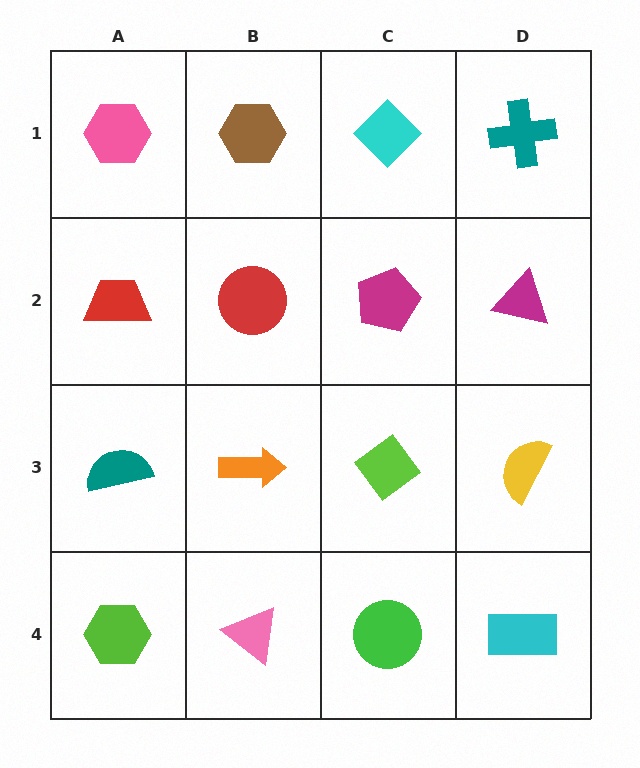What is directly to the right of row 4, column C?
A cyan rectangle.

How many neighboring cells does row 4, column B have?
3.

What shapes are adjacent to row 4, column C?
A lime diamond (row 3, column C), a pink triangle (row 4, column B), a cyan rectangle (row 4, column D).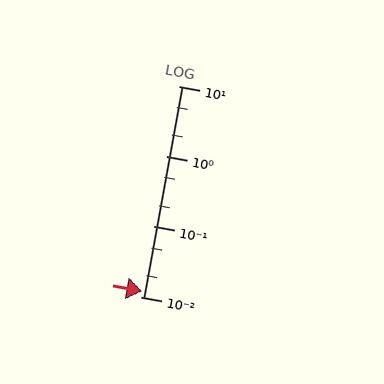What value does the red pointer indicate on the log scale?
The pointer indicates approximately 0.012.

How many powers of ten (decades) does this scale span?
The scale spans 3 decades, from 0.01 to 10.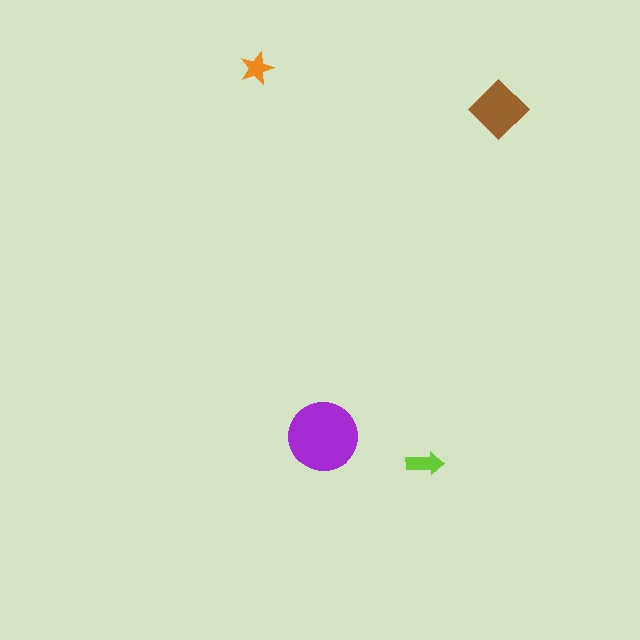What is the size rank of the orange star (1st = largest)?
4th.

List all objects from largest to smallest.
The purple circle, the brown diamond, the lime arrow, the orange star.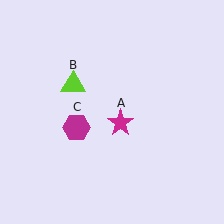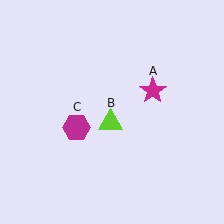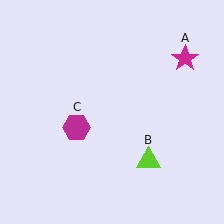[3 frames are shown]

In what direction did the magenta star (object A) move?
The magenta star (object A) moved up and to the right.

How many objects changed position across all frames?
2 objects changed position: magenta star (object A), lime triangle (object B).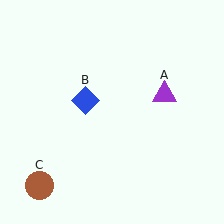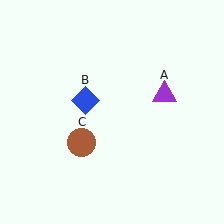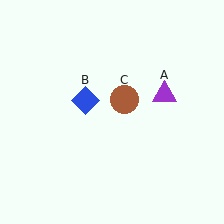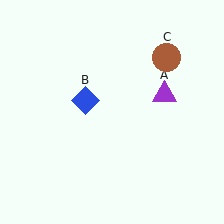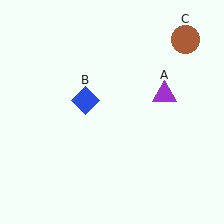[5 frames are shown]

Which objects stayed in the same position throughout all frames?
Purple triangle (object A) and blue diamond (object B) remained stationary.